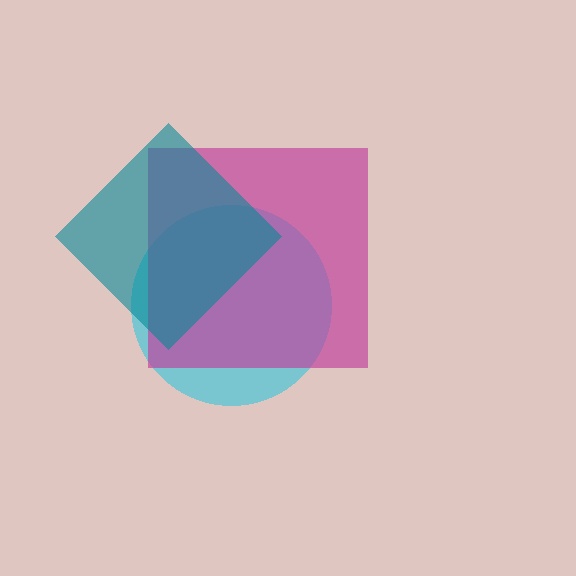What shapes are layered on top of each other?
The layered shapes are: a cyan circle, a magenta square, a teal diamond.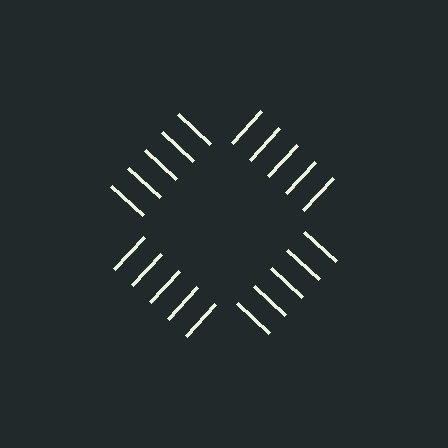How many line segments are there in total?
20 — 5 along each of the 4 edges.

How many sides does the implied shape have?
4 sides — the line-ends trace a square.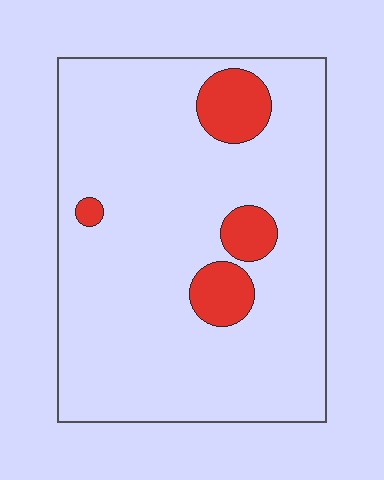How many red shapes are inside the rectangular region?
4.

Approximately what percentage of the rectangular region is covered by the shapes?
Approximately 10%.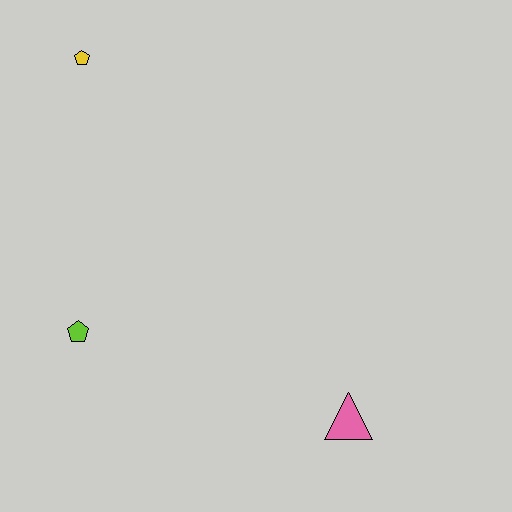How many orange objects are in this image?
There are no orange objects.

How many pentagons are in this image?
There are 2 pentagons.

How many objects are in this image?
There are 3 objects.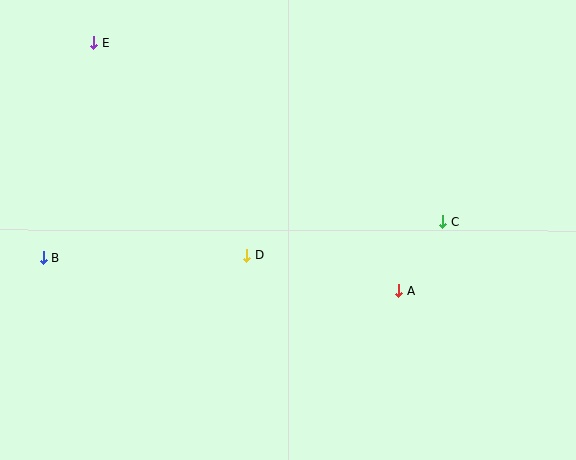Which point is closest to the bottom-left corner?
Point B is closest to the bottom-left corner.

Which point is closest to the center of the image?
Point D at (247, 255) is closest to the center.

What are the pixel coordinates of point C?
Point C is at (443, 222).